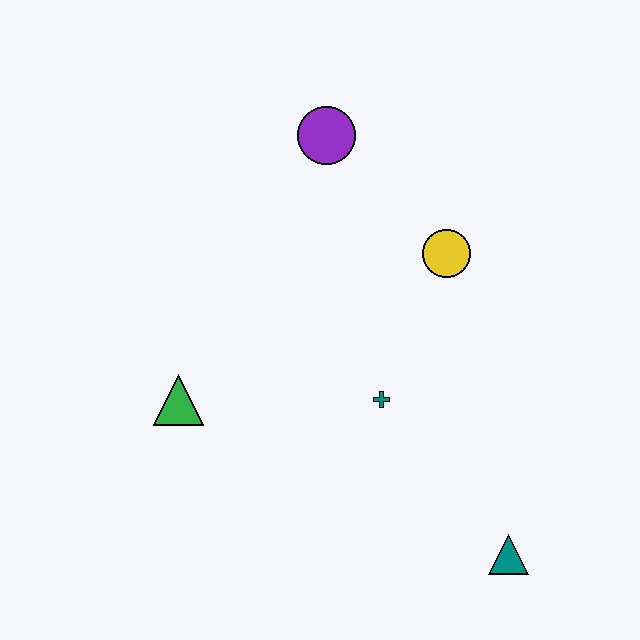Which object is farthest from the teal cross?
The purple circle is farthest from the teal cross.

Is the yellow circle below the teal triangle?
No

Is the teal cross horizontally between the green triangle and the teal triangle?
Yes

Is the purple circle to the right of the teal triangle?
No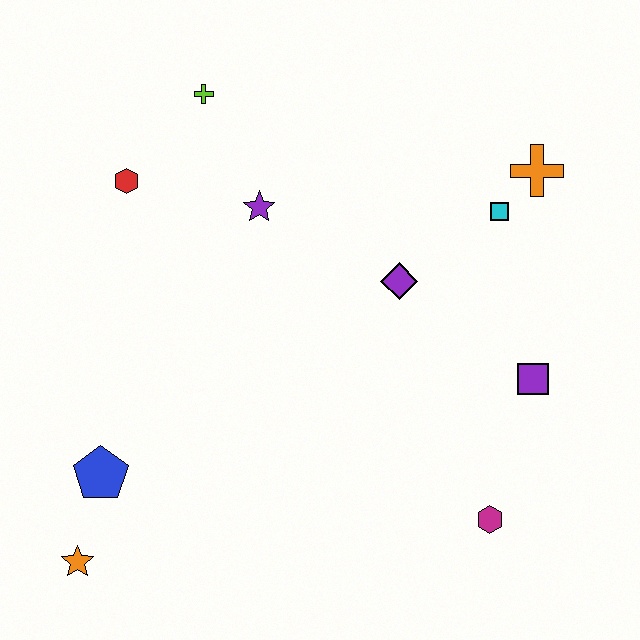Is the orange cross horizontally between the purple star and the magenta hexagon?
No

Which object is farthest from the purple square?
The orange star is farthest from the purple square.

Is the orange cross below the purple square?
No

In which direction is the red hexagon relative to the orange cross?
The red hexagon is to the left of the orange cross.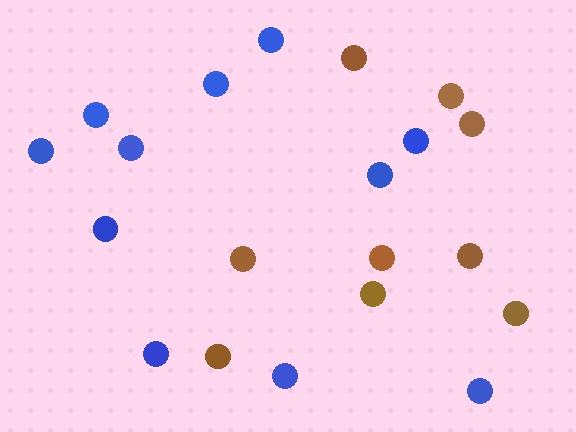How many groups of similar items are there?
There are 2 groups: one group of brown circles (9) and one group of blue circles (11).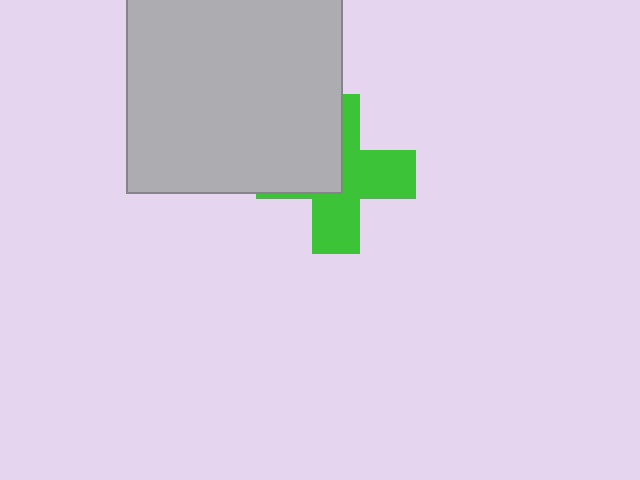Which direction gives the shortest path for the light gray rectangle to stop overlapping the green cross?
Moving toward the upper-left gives the shortest separation.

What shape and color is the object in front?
The object in front is a light gray rectangle.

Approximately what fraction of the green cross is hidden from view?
Roughly 43% of the green cross is hidden behind the light gray rectangle.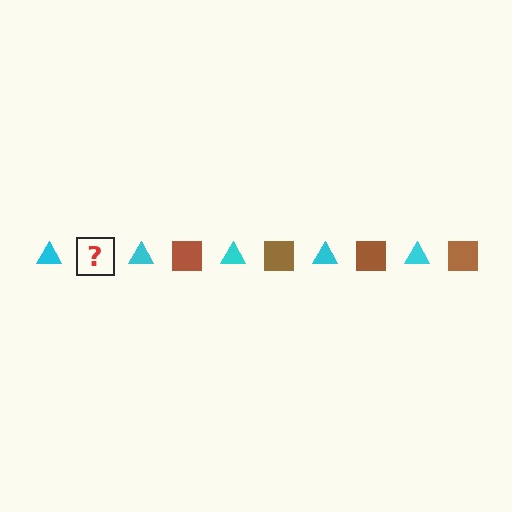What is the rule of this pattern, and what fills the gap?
The rule is that the pattern alternates between cyan triangle and brown square. The gap should be filled with a brown square.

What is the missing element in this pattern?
The missing element is a brown square.